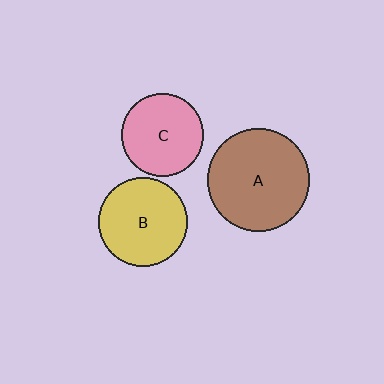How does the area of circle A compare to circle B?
Approximately 1.3 times.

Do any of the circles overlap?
No, none of the circles overlap.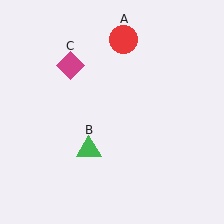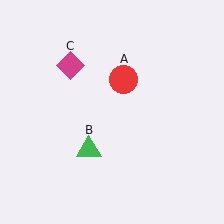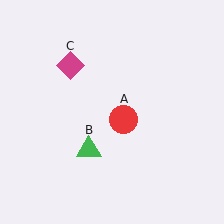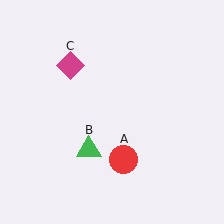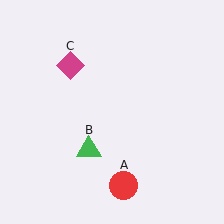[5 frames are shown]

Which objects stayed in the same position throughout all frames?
Green triangle (object B) and magenta diamond (object C) remained stationary.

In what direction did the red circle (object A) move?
The red circle (object A) moved down.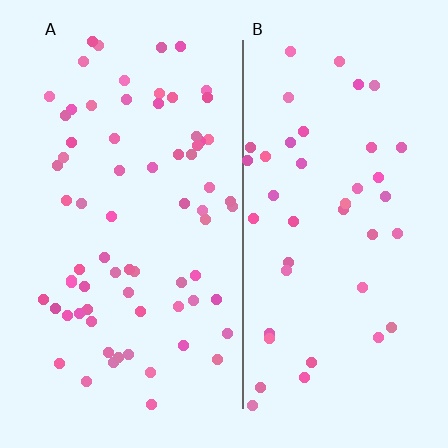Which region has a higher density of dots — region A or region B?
A (the left).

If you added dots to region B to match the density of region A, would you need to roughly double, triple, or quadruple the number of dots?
Approximately double.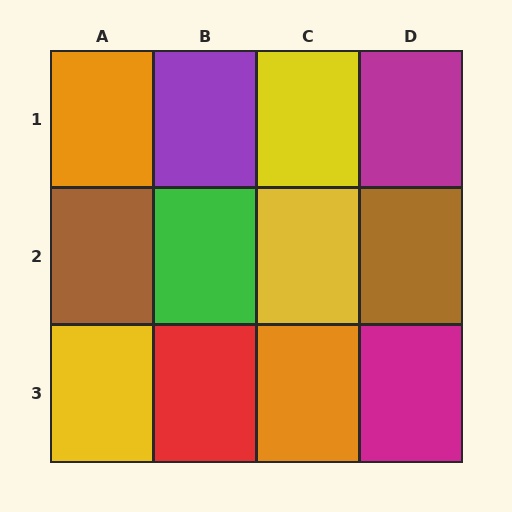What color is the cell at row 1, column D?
Magenta.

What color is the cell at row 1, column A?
Orange.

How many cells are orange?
2 cells are orange.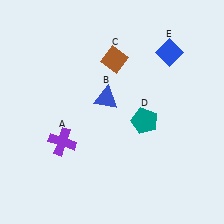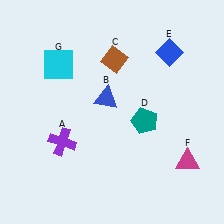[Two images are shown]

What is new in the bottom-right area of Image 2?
A magenta triangle (F) was added in the bottom-right area of Image 2.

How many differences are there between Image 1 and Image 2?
There are 2 differences between the two images.